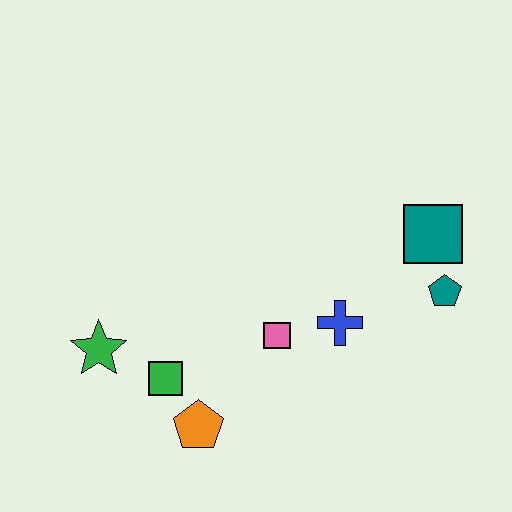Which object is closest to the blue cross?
The pink square is closest to the blue cross.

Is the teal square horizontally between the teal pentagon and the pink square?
Yes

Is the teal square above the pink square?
Yes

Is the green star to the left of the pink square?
Yes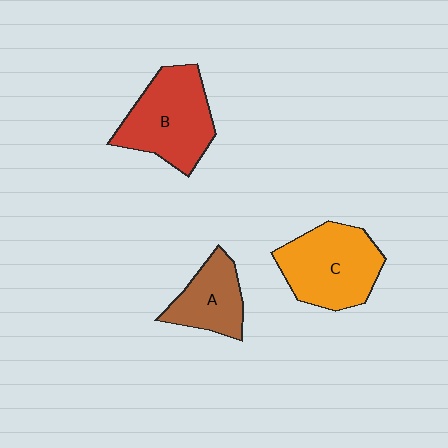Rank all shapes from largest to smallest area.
From largest to smallest: B (red), C (orange), A (brown).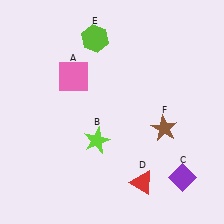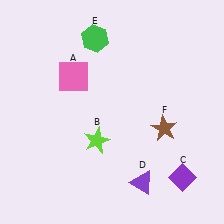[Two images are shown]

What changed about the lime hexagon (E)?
In Image 1, E is lime. In Image 2, it changed to green.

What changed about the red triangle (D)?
In Image 1, D is red. In Image 2, it changed to purple.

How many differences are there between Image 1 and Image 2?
There are 2 differences between the two images.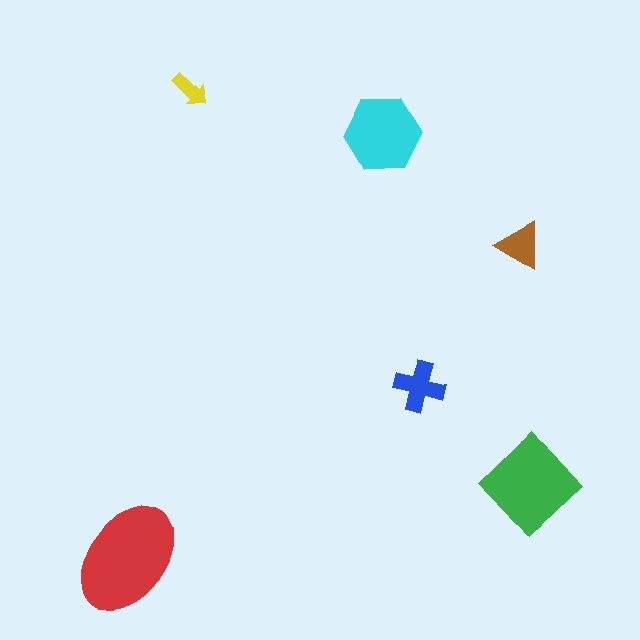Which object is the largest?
The red ellipse.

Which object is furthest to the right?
The green diamond is rightmost.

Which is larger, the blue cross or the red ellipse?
The red ellipse.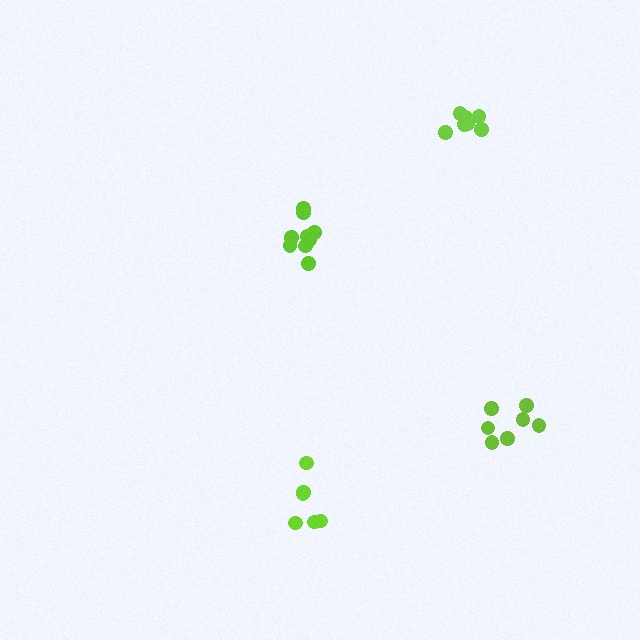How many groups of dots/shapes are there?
There are 4 groups.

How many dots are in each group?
Group 1: 7 dots, Group 2: 6 dots, Group 3: 7 dots, Group 4: 9 dots (29 total).